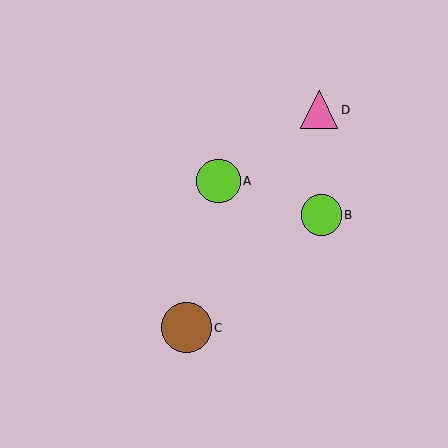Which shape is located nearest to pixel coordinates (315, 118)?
The pink triangle (labeled D) at (319, 110) is nearest to that location.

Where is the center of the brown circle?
The center of the brown circle is at (186, 328).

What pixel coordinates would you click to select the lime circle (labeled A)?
Click at (218, 181) to select the lime circle A.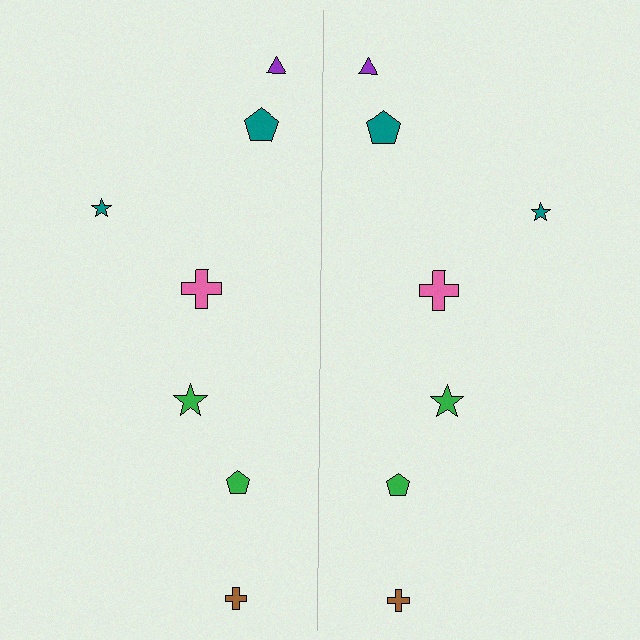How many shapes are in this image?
There are 14 shapes in this image.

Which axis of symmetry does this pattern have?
The pattern has a vertical axis of symmetry running through the center of the image.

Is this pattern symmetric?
Yes, this pattern has bilateral (reflection) symmetry.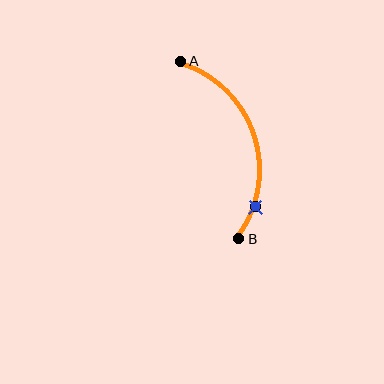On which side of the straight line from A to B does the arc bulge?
The arc bulges to the right of the straight line connecting A and B.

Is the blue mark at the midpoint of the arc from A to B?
No. The blue mark lies on the arc but is closer to endpoint B. The arc midpoint would be at the point on the curve equidistant along the arc from both A and B.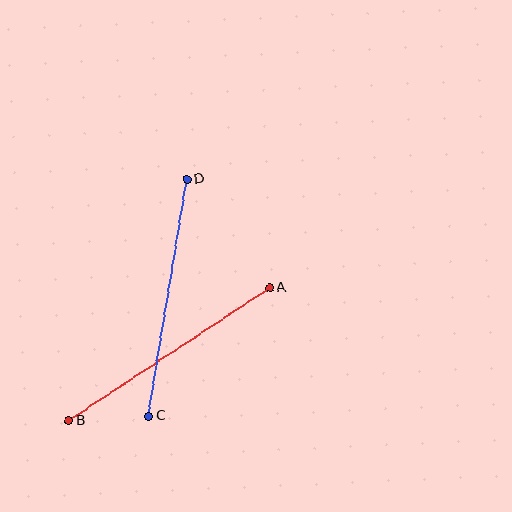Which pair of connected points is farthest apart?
Points A and B are farthest apart.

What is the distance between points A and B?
The distance is approximately 241 pixels.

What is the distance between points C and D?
The distance is approximately 240 pixels.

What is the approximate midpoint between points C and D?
The midpoint is at approximately (168, 298) pixels.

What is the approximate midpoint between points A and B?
The midpoint is at approximately (169, 354) pixels.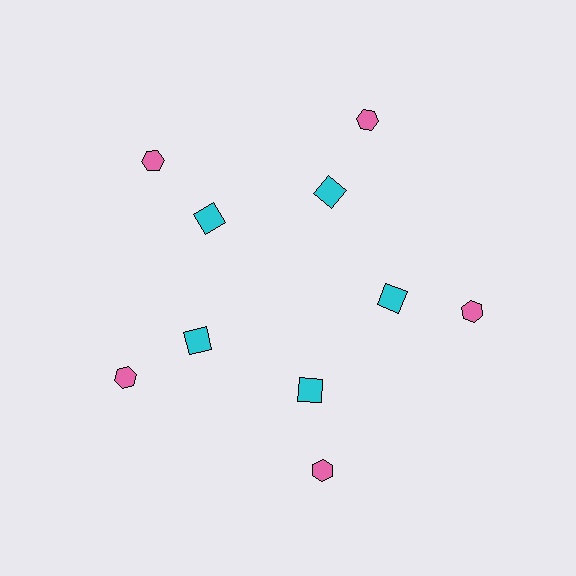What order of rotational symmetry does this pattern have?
This pattern has 5-fold rotational symmetry.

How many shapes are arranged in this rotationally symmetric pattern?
There are 10 shapes, arranged in 5 groups of 2.